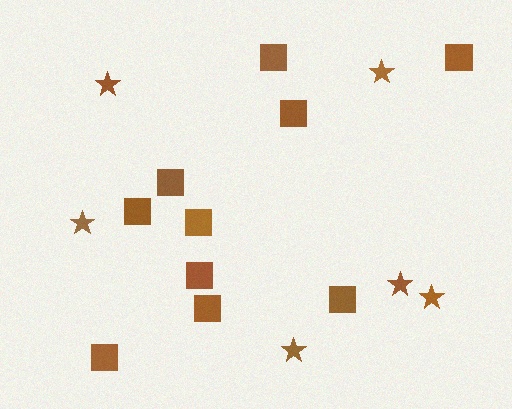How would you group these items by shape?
There are 2 groups: one group of stars (6) and one group of squares (10).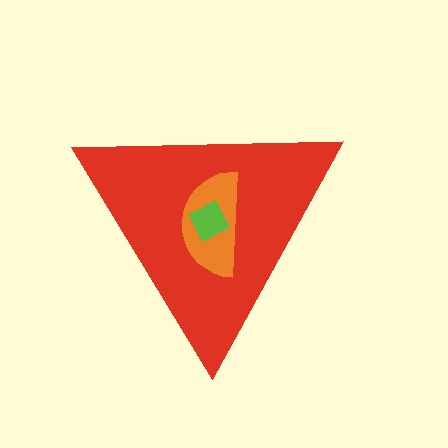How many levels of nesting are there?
3.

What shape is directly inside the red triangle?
The orange semicircle.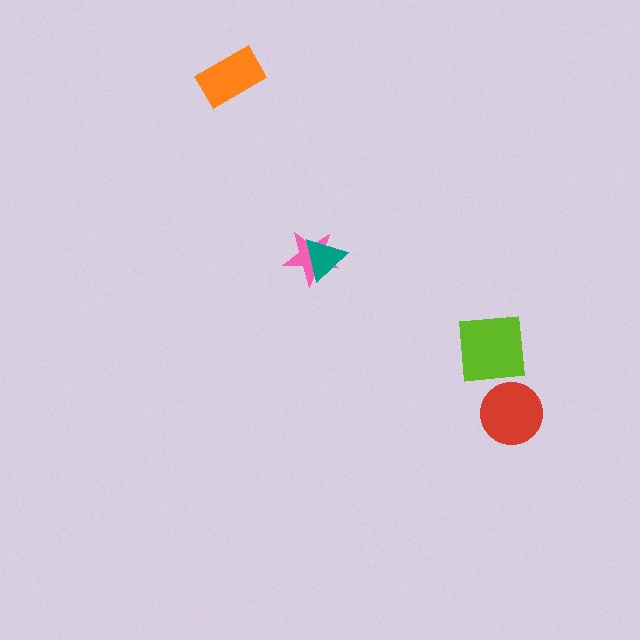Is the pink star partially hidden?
Yes, it is partially covered by another shape.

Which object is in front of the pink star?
The teal triangle is in front of the pink star.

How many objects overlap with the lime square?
0 objects overlap with the lime square.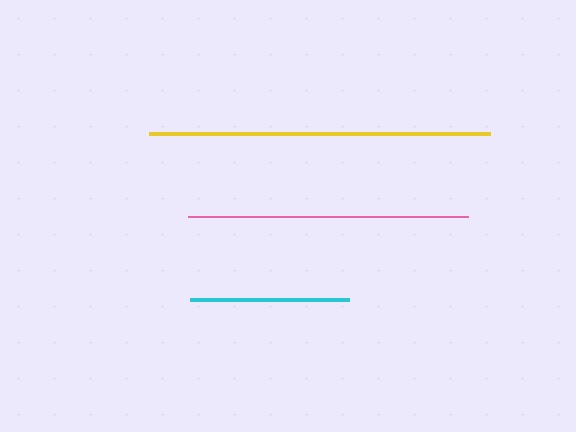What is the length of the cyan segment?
The cyan segment is approximately 158 pixels long.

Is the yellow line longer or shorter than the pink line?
The yellow line is longer than the pink line.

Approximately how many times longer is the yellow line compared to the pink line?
The yellow line is approximately 1.2 times the length of the pink line.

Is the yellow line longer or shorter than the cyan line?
The yellow line is longer than the cyan line.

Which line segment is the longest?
The yellow line is the longest at approximately 341 pixels.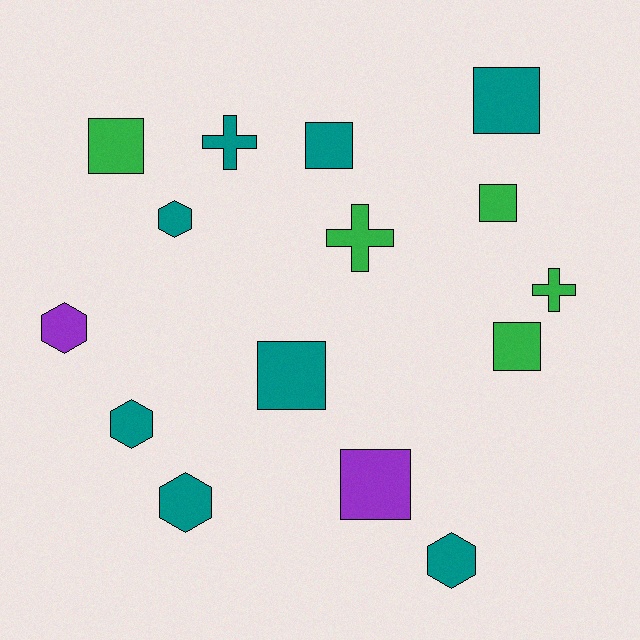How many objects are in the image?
There are 15 objects.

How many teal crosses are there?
There is 1 teal cross.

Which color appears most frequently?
Teal, with 8 objects.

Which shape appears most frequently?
Square, with 7 objects.